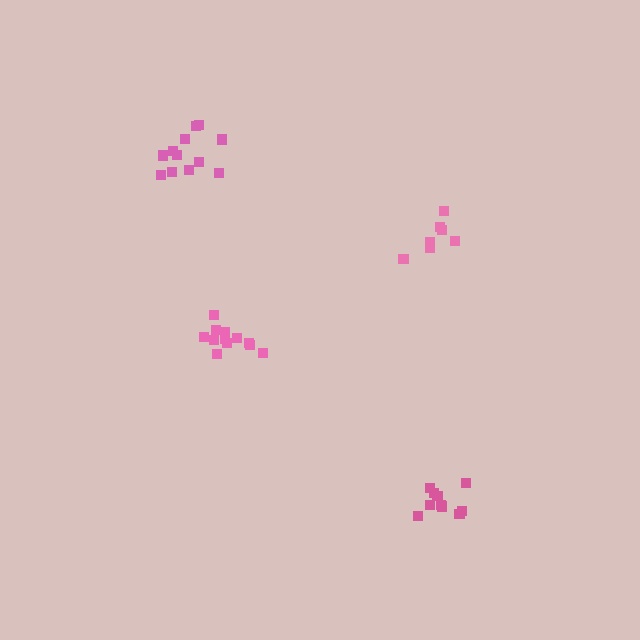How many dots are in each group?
Group 1: 12 dots, Group 2: 12 dots, Group 3: 12 dots, Group 4: 7 dots (43 total).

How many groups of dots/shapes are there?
There are 4 groups.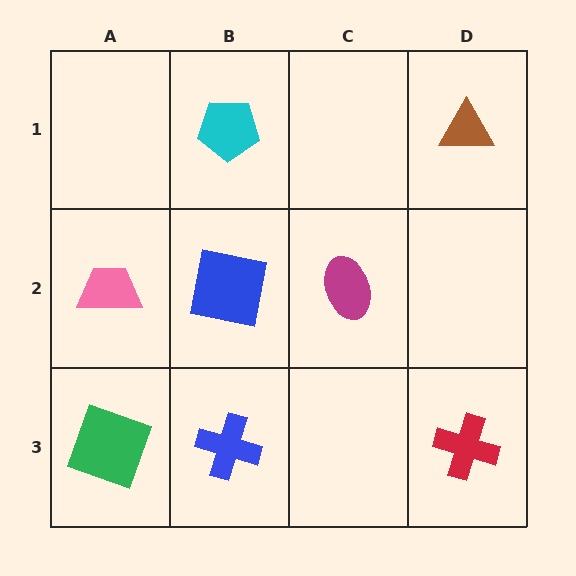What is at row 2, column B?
A blue square.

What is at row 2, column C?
A magenta ellipse.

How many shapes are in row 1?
2 shapes.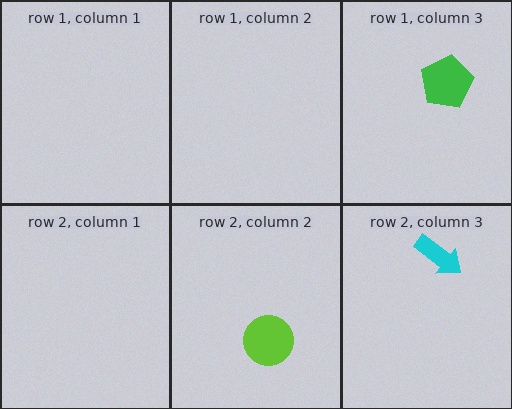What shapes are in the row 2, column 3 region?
The cyan arrow.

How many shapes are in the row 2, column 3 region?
1.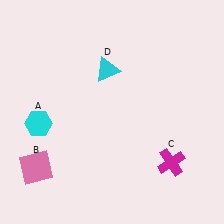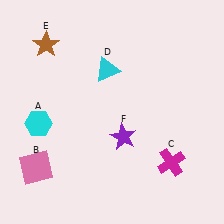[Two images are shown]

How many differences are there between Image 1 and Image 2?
There are 2 differences between the two images.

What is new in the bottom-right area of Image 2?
A purple star (F) was added in the bottom-right area of Image 2.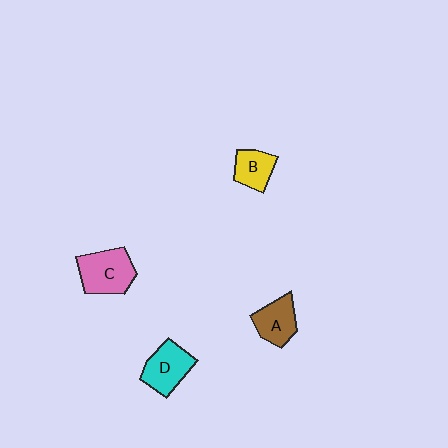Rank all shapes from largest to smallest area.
From largest to smallest: C (pink), D (cyan), A (brown), B (yellow).